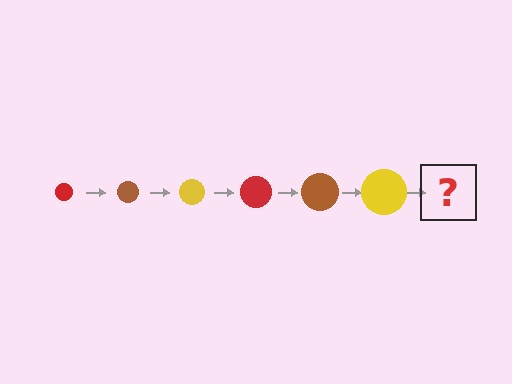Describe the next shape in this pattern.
It should be a red circle, larger than the previous one.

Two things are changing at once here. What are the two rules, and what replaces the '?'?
The two rules are that the circle grows larger each step and the color cycles through red, brown, and yellow. The '?' should be a red circle, larger than the previous one.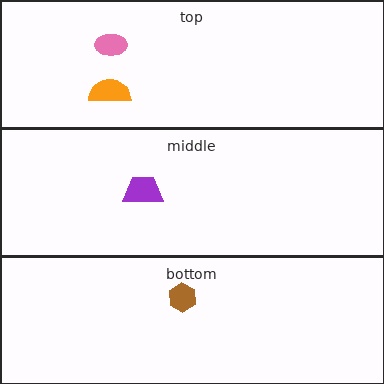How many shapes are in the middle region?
1.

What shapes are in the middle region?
The purple trapezoid.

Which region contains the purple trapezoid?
The middle region.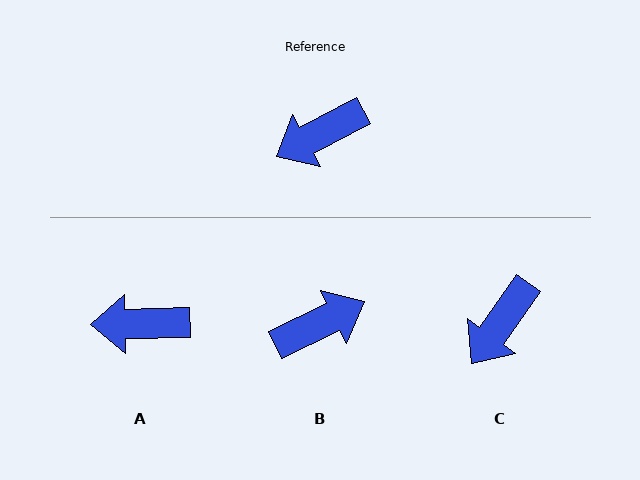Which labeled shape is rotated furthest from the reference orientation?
B, about 178 degrees away.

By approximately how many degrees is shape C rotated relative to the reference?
Approximately 26 degrees counter-clockwise.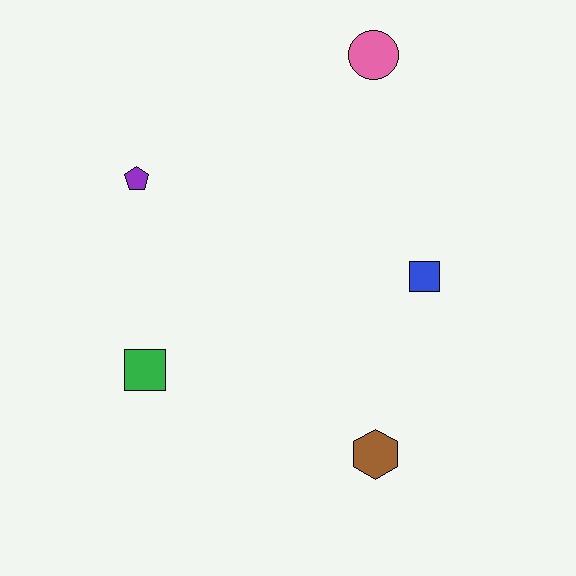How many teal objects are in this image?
There are no teal objects.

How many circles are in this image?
There is 1 circle.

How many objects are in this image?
There are 5 objects.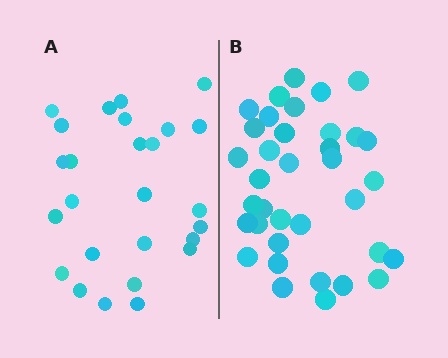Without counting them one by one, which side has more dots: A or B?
Region B (the right region) has more dots.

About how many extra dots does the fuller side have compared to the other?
Region B has roughly 10 or so more dots than region A.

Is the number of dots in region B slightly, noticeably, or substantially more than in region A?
Region B has noticeably more, but not dramatically so. The ratio is roughly 1.4 to 1.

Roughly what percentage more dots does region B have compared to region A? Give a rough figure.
About 40% more.